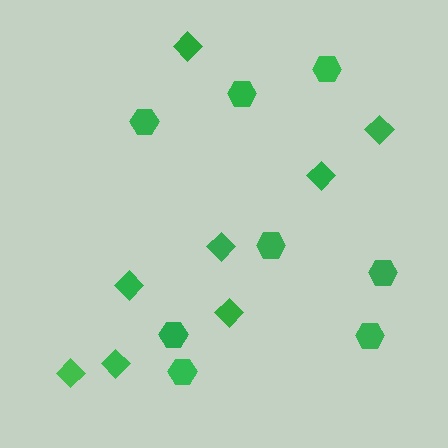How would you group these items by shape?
There are 2 groups: one group of diamonds (8) and one group of hexagons (8).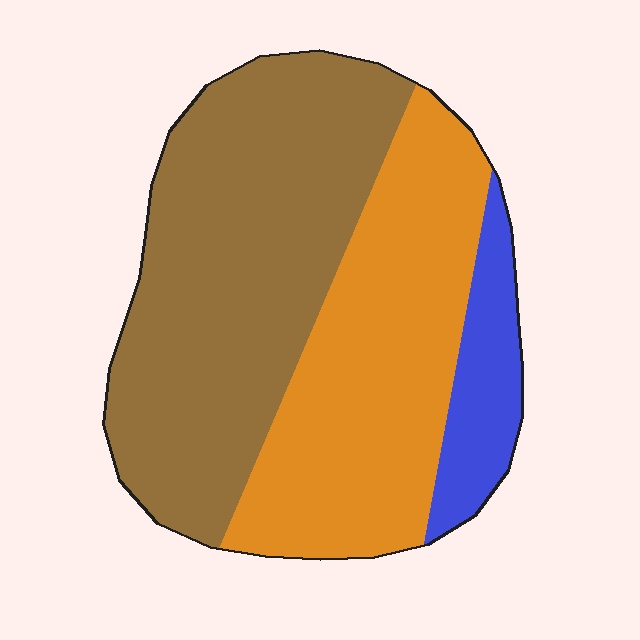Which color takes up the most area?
Brown, at roughly 50%.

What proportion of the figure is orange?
Orange takes up about three eighths (3/8) of the figure.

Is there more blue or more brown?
Brown.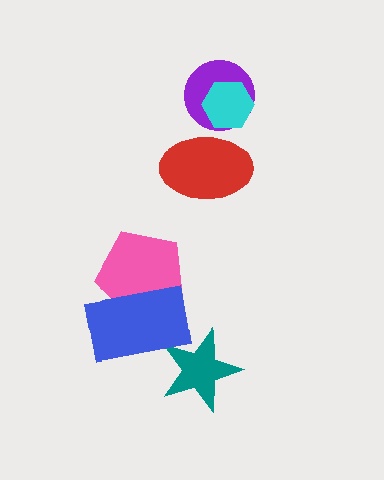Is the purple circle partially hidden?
Yes, it is partially covered by another shape.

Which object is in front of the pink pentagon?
The blue rectangle is in front of the pink pentagon.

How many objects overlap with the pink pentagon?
1 object overlaps with the pink pentagon.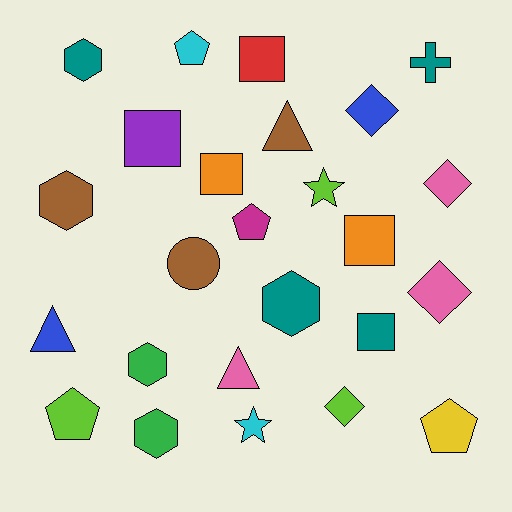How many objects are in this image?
There are 25 objects.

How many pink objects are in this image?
There are 3 pink objects.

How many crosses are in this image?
There is 1 cross.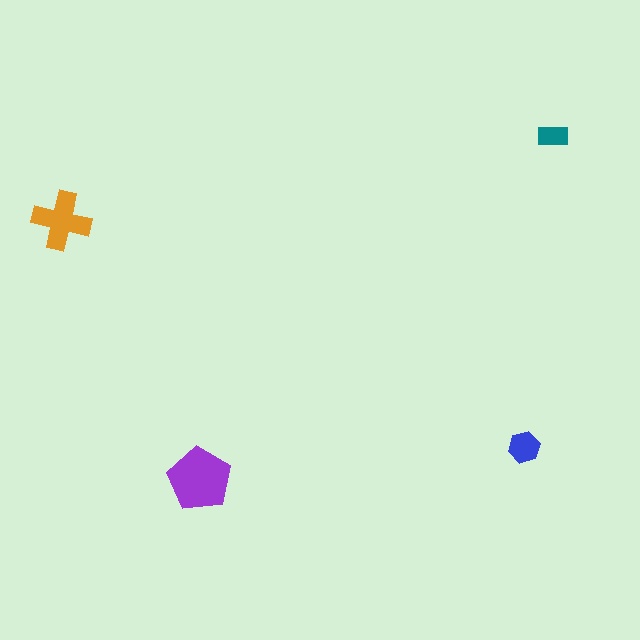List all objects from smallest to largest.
The teal rectangle, the blue hexagon, the orange cross, the purple pentagon.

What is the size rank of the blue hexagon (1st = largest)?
3rd.